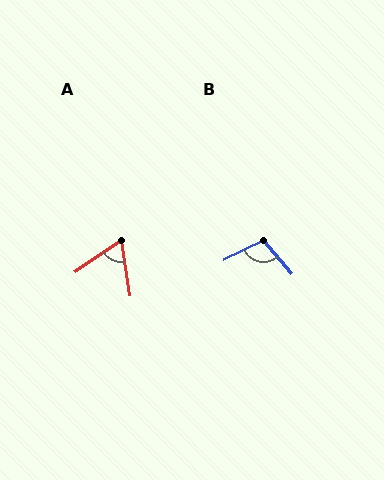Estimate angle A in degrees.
Approximately 65 degrees.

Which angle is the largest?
B, at approximately 104 degrees.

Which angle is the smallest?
A, at approximately 65 degrees.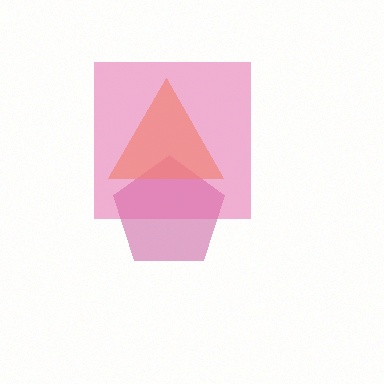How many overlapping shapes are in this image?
There are 3 overlapping shapes in the image.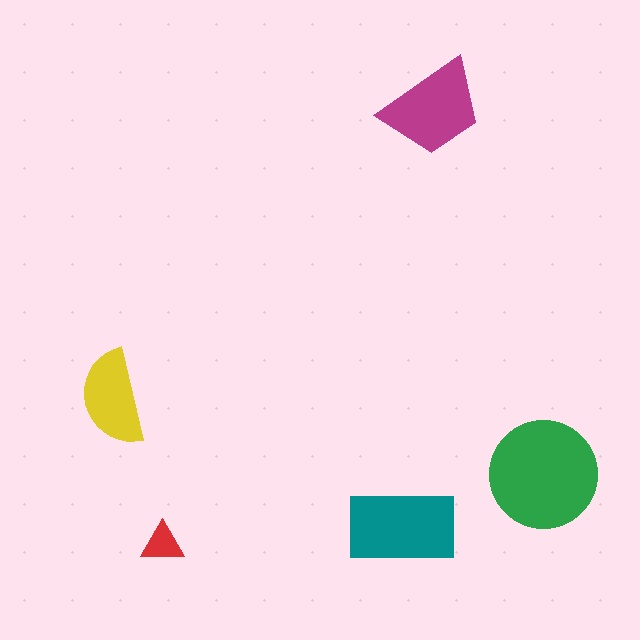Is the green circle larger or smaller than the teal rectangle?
Larger.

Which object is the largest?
The green circle.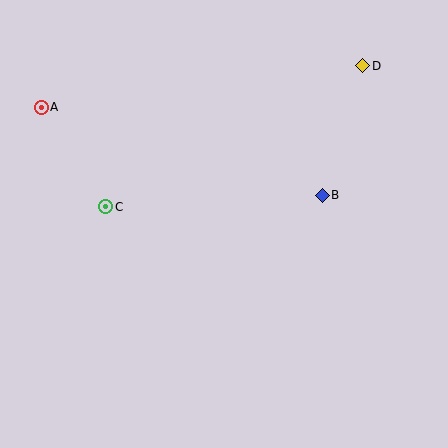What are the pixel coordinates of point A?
Point A is at (41, 107).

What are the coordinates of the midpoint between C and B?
The midpoint between C and B is at (214, 201).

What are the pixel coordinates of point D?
Point D is at (363, 66).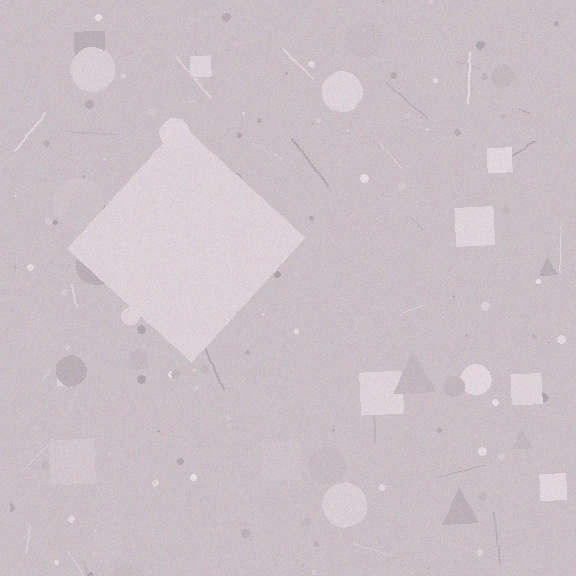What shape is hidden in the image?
A diamond is hidden in the image.